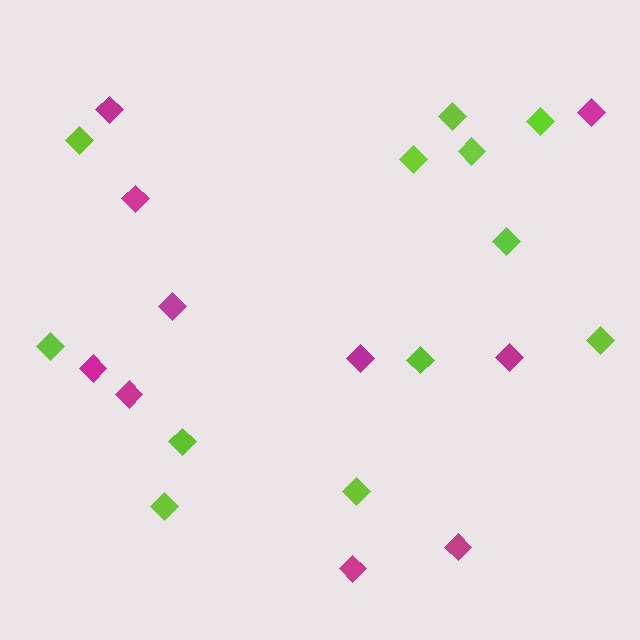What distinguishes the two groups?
There are 2 groups: one group of lime diamonds (12) and one group of magenta diamonds (10).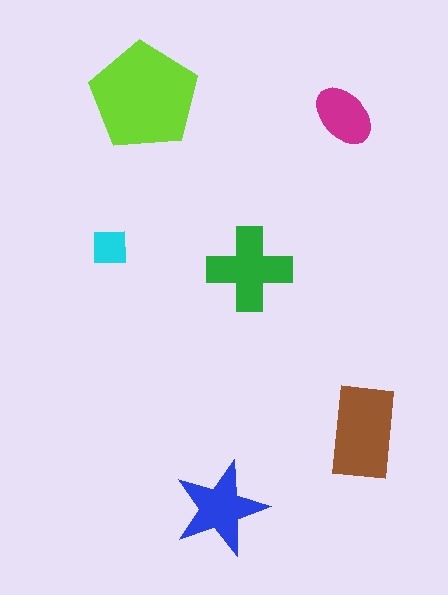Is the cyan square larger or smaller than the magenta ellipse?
Smaller.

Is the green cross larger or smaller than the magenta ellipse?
Larger.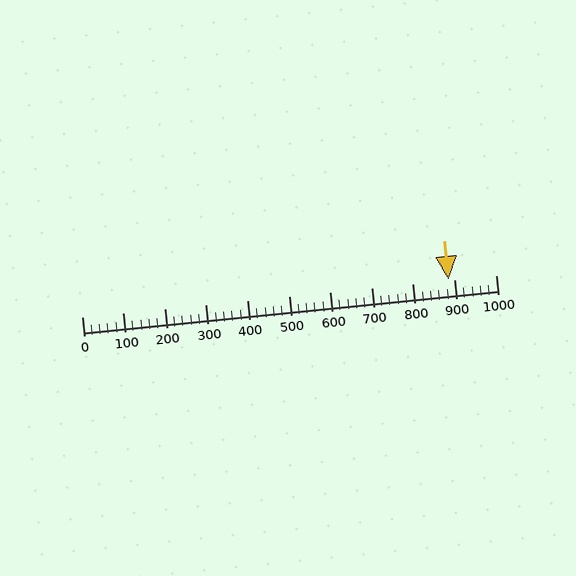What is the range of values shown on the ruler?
The ruler shows values from 0 to 1000.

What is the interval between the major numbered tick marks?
The major tick marks are spaced 100 units apart.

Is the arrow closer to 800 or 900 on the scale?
The arrow is closer to 900.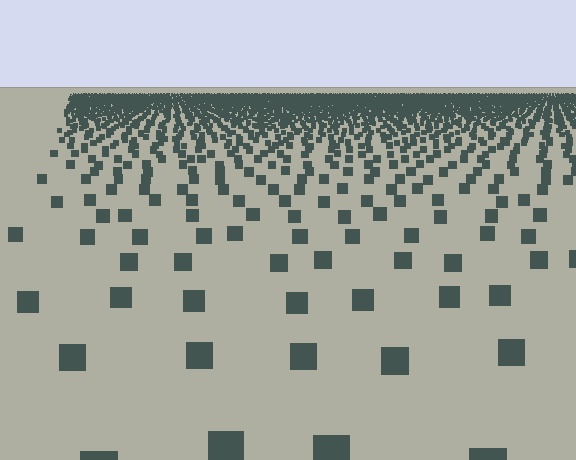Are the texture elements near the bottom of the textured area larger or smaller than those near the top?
Larger. Near the bottom, elements are closer to the viewer and appear at a bigger on-screen size.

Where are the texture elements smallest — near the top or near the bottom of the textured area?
Near the top.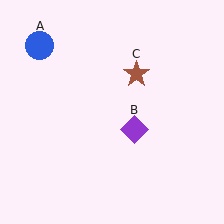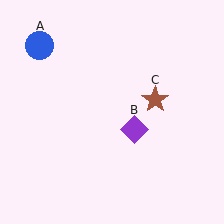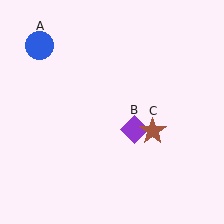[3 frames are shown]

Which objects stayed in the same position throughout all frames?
Blue circle (object A) and purple diamond (object B) remained stationary.